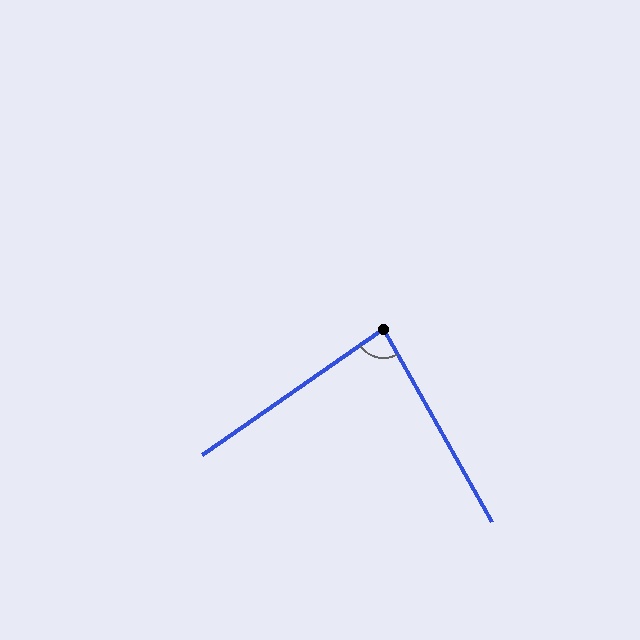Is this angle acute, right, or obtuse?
It is acute.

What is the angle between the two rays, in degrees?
Approximately 85 degrees.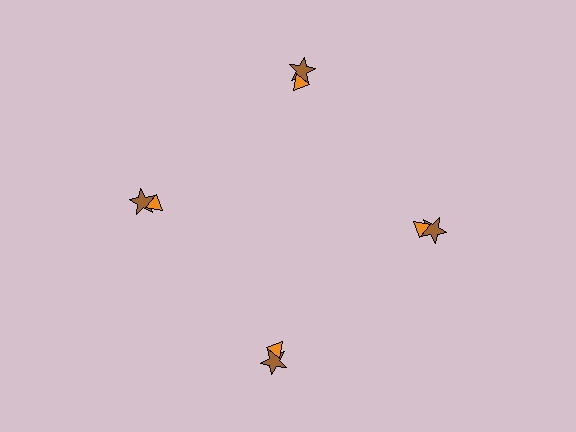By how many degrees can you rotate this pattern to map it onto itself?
The pattern maps onto itself every 90 degrees of rotation.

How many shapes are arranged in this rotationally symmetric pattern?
There are 8 shapes, arranged in 4 groups of 2.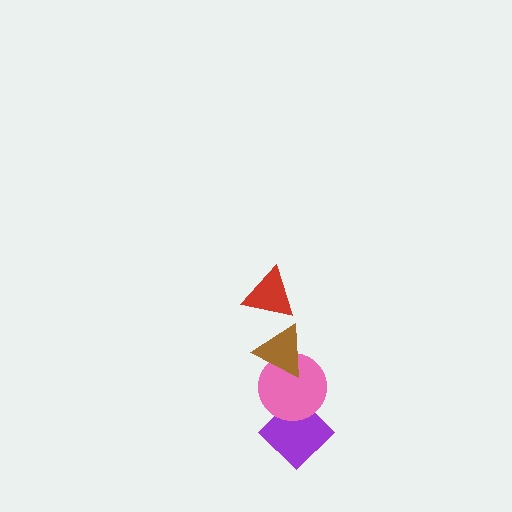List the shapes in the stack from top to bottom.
From top to bottom: the red triangle, the brown triangle, the pink circle, the purple diamond.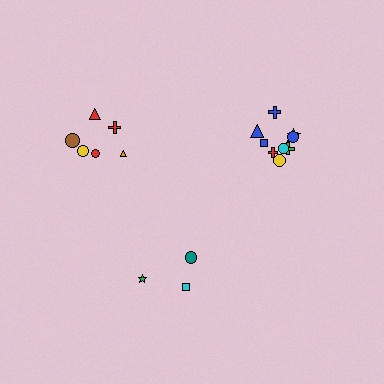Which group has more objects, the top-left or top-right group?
The top-right group.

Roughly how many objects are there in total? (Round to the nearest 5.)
Roughly 20 objects in total.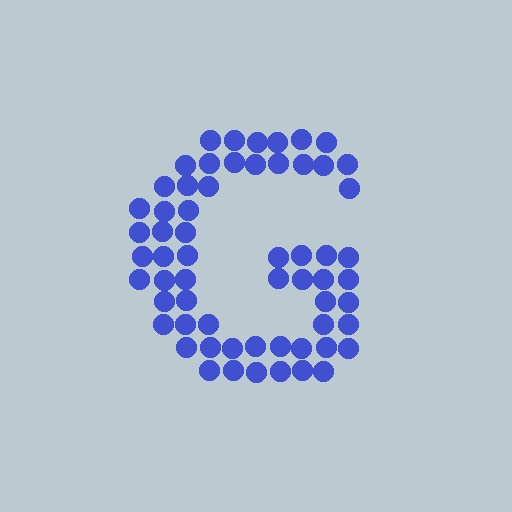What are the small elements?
The small elements are circles.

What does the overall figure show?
The overall figure shows the letter G.